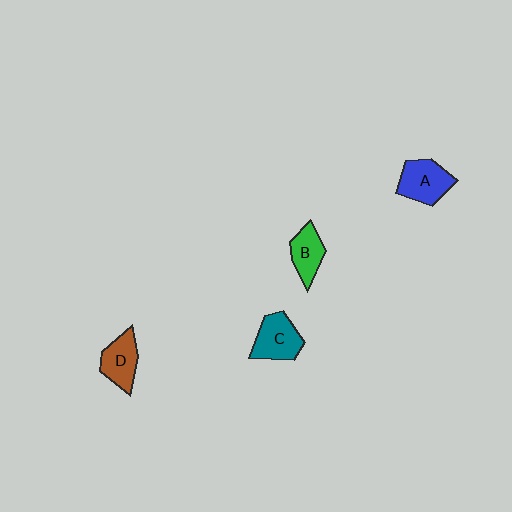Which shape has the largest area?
Shape A (blue).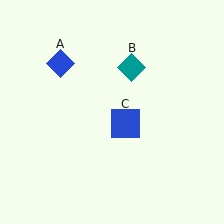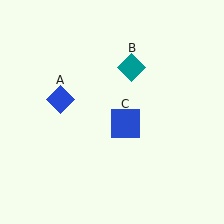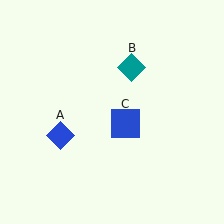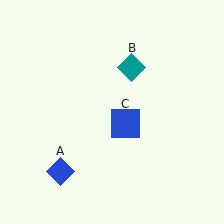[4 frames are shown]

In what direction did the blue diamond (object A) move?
The blue diamond (object A) moved down.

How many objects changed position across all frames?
1 object changed position: blue diamond (object A).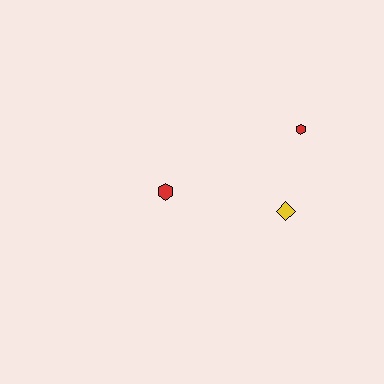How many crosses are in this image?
There are no crosses.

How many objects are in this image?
There are 3 objects.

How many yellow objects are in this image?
There is 1 yellow object.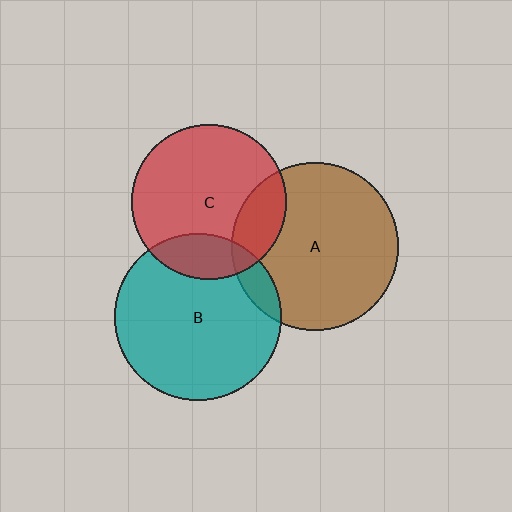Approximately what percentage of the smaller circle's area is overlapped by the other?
Approximately 10%.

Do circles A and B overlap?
Yes.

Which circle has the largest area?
Circle B (teal).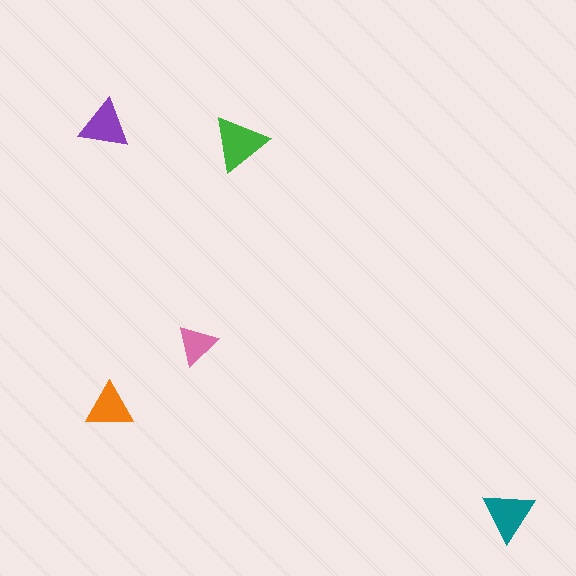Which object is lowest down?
The teal triangle is bottommost.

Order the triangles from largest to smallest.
the green one, the teal one, the purple one, the orange one, the pink one.